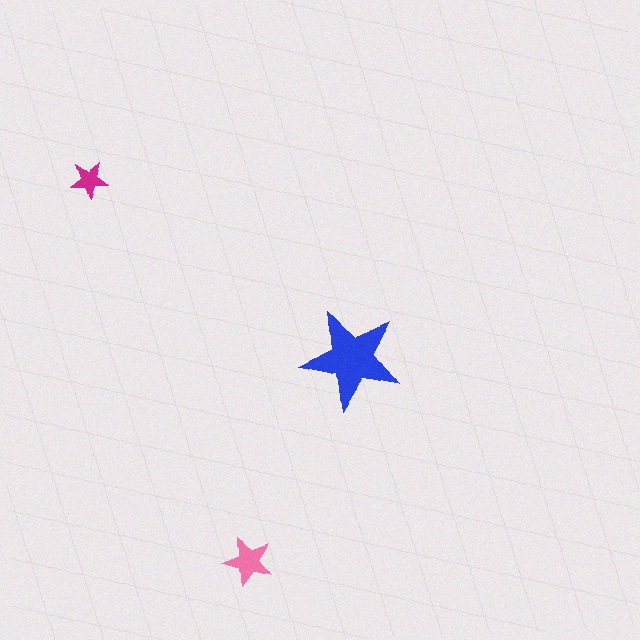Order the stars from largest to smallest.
the blue one, the pink one, the magenta one.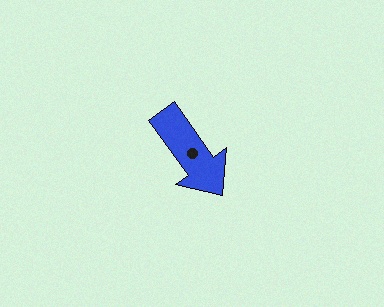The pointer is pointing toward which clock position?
Roughly 5 o'clock.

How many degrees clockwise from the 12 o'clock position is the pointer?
Approximately 144 degrees.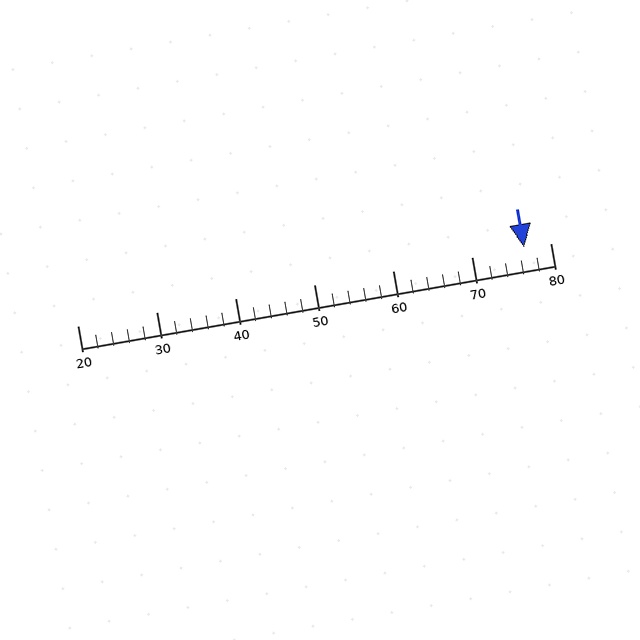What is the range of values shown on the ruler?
The ruler shows values from 20 to 80.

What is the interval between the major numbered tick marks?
The major tick marks are spaced 10 units apart.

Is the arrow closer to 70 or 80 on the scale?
The arrow is closer to 80.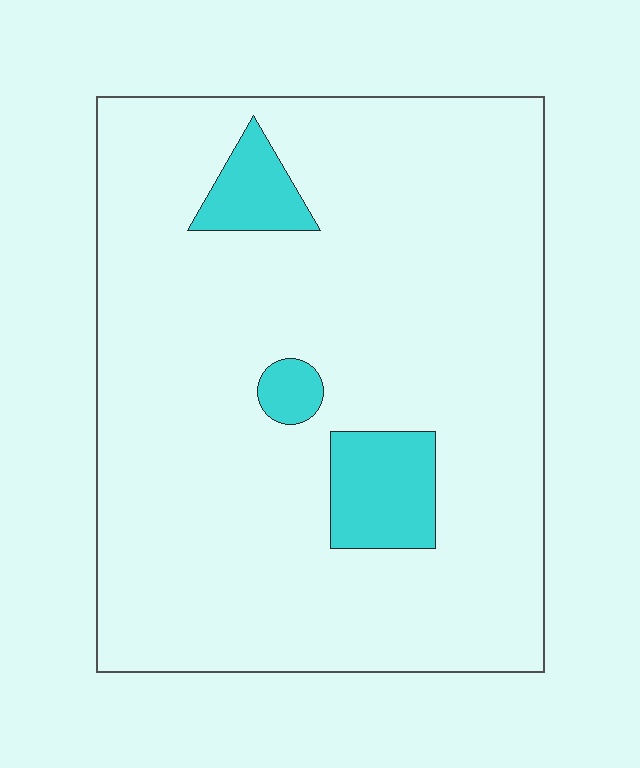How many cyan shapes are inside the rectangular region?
3.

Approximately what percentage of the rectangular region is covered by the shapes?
Approximately 10%.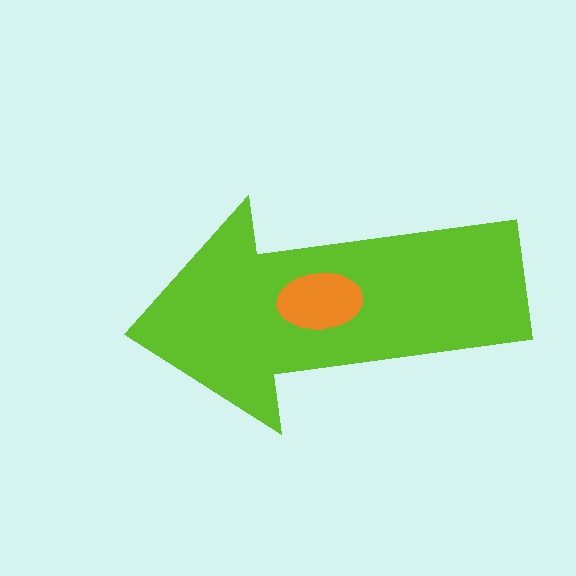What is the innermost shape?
The orange ellipse.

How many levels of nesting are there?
2.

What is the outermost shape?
The lime arrow.